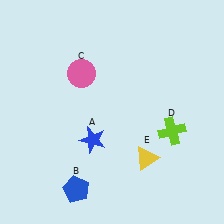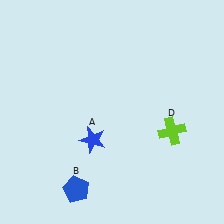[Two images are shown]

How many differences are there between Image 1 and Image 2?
There are 2 differences between the two images.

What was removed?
The pink circle (C), the yellow triangle (E) were removed in Image 2.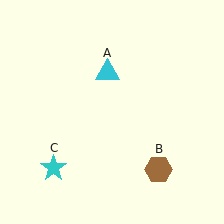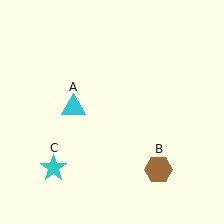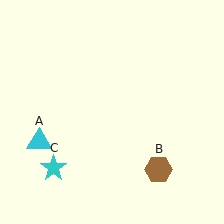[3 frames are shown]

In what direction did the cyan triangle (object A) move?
The cyan triangle (object A) moved down and to the left.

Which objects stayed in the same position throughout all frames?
Brown hexagon (object B) and cyan star (object C) remained stationary.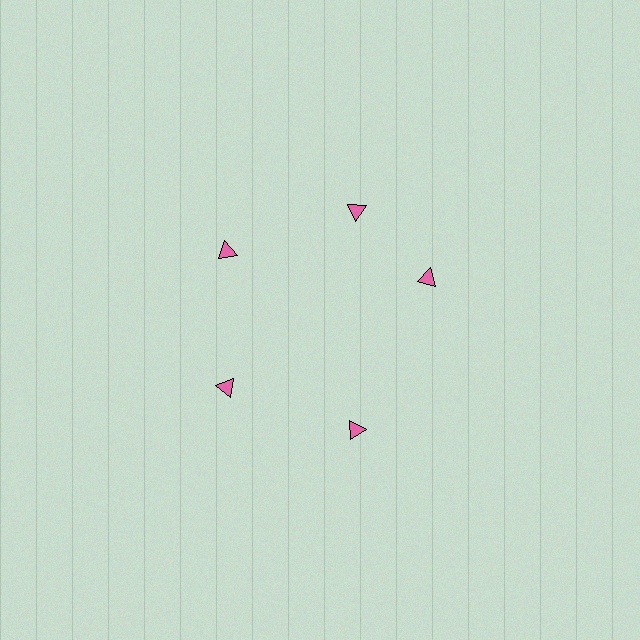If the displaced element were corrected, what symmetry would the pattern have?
It would have 5-fold rotational symmetry — the pattern would map onto itself every 72 degrees.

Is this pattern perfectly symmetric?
No. The 5 pink triangles are arranged in a ring, but one element near the 3 o'clock position is rotated out of alignment along the ring, breaking the 5-fold rotational symmetry.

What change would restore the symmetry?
The symmetry would be restored by rotating it back into even spacing with its neighbors so that all 5 triangles sit at equal angles and equal distance from the center.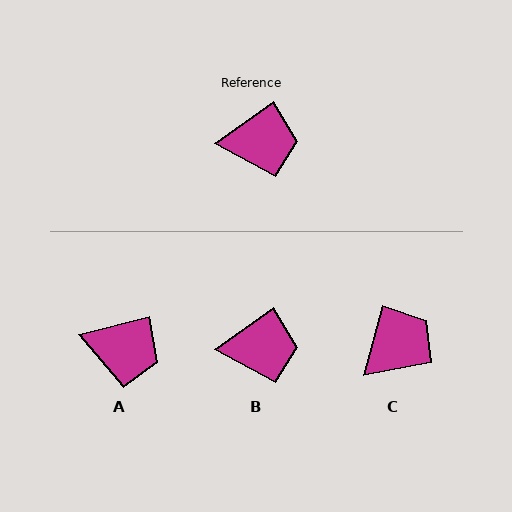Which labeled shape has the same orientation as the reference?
B.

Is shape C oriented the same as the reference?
No, it is off by about 39 degrees.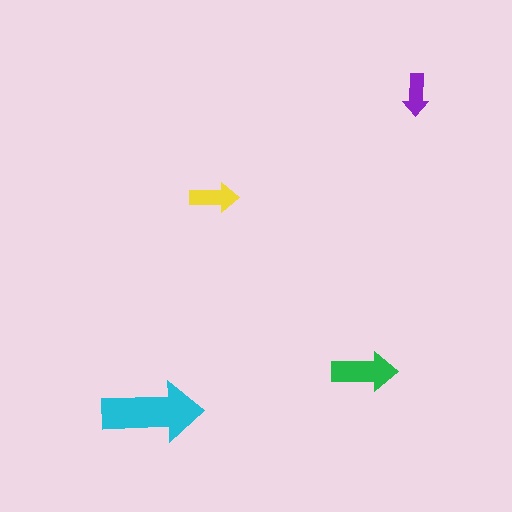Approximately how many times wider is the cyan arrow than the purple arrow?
About 2.5 times wider.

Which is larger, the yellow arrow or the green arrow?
The green one.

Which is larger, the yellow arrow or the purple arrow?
The yellow one.